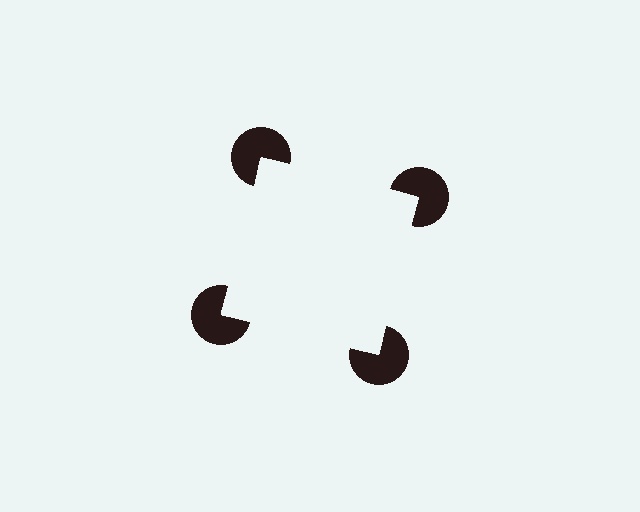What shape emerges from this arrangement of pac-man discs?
An illusory square — its edges are inferred from the aligned wedge cuts in the pac-man discs, not physically drawn.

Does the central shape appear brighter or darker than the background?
It typically appears slightly brighter than the background, even though no actual brightness change is drawn.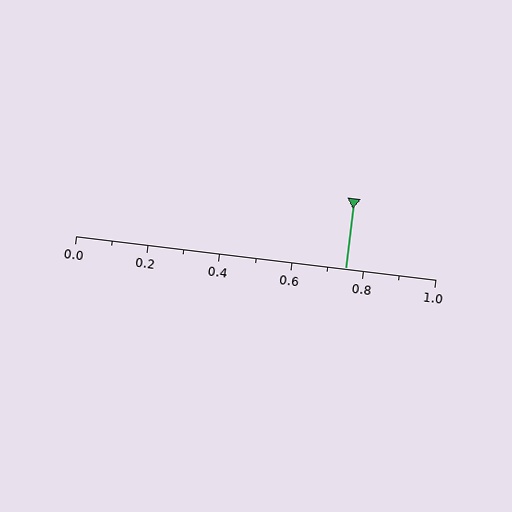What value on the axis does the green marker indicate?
The marker indicates approximately 0.75.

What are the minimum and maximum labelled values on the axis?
The axis runs from 0.0 to 1.0.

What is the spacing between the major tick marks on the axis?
The major ticks are spaced 0.2 apart.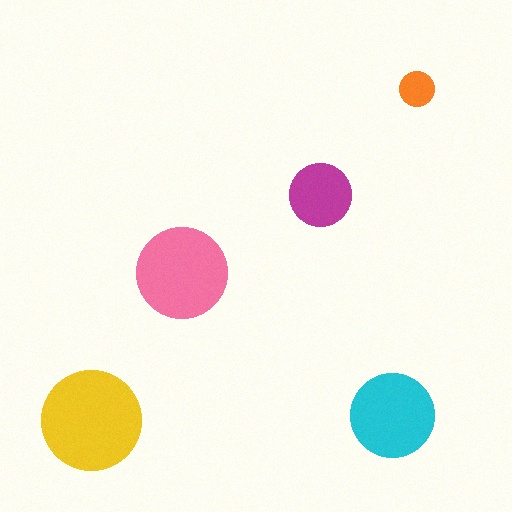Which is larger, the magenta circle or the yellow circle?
The yellow one.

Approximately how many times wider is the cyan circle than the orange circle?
About 2.5 times wider.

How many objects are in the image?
There are 5 objects in the image.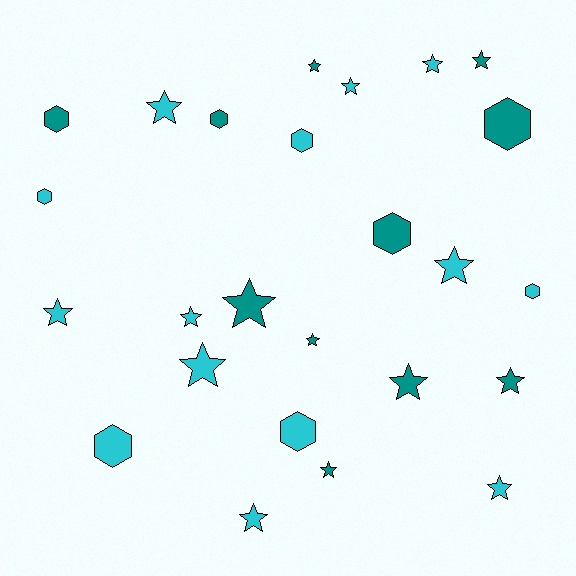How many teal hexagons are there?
There are 4 teal hexagons.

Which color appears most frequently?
Cyan, with 14 objects.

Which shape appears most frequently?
Star, with 16 objects.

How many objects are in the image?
There are 25 objects.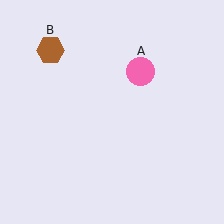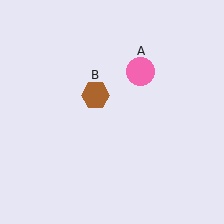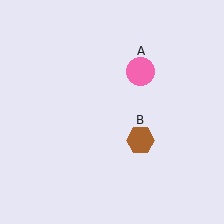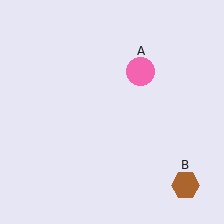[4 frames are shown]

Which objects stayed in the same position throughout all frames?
Pink circle (object A) remained stationary.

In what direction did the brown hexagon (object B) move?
The brown hexagon (object B) moved down and to the right.